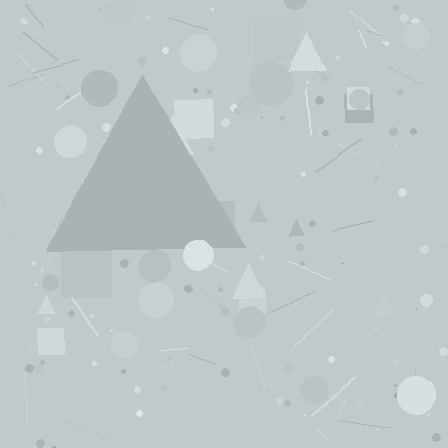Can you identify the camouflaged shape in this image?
The camouflaged shape is a triangle.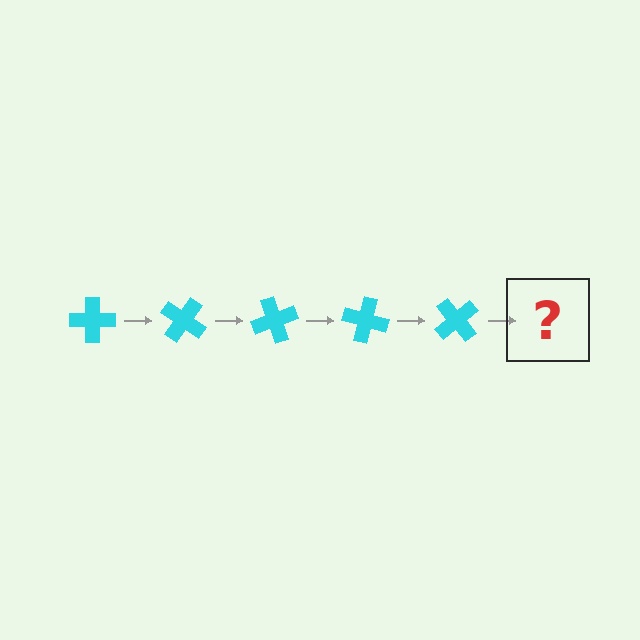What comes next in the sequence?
The next element should be a cyan cross rotated 175 degrees.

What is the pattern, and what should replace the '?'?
The pattern is that the cross rotates 35 degrees each step. The '?' should be a cyan cross rotated 175 degrees.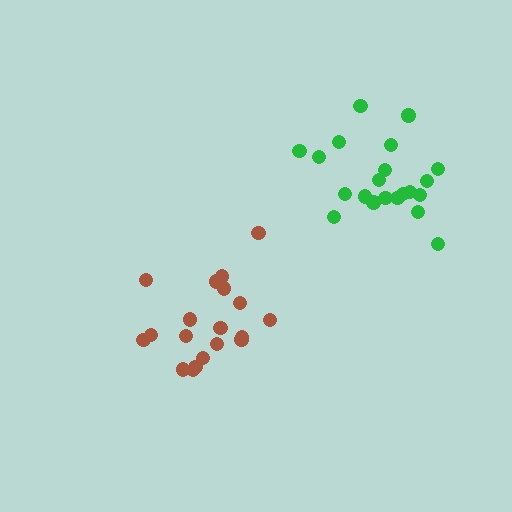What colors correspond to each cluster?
The clusters are colored: brown, green.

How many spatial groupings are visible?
There are 2 spatial groupings.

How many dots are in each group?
Group 1: 19 dots, Group 2: 21 dots (40 total).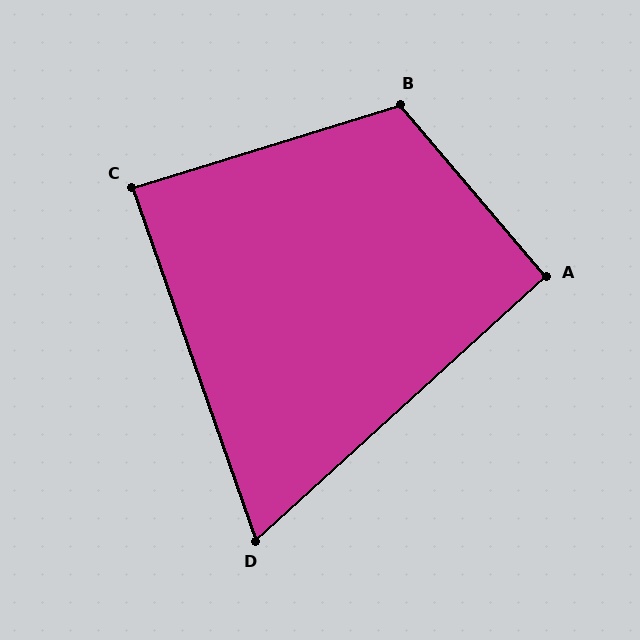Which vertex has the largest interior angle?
B, at approximately 113 degrees.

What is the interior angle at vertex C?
Approximately 88 degrees (approximately right).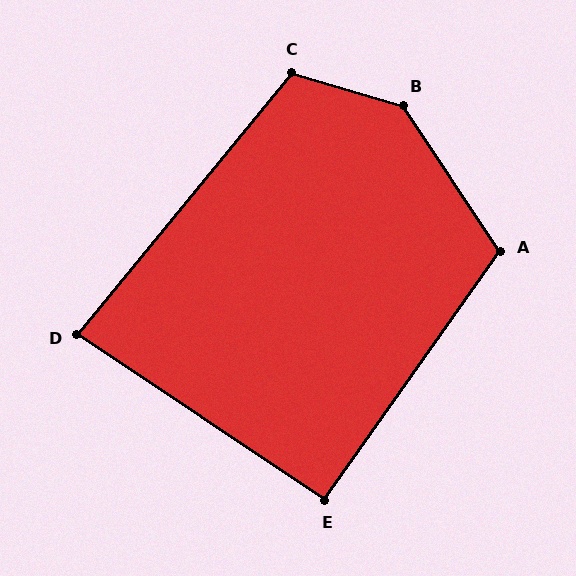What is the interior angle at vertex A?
Approximately 111 degrees (obtuse).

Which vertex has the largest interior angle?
B, at approximately 140 degrees.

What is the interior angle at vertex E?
Approximately 91 degrees (approximately right).